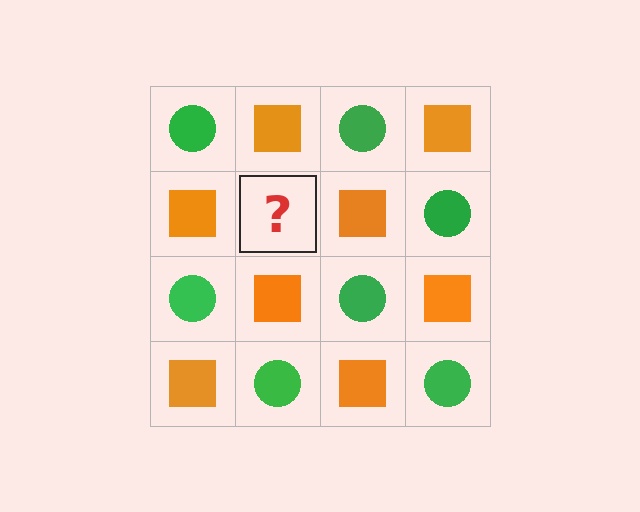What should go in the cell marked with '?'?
The missing cell should contain a green circle.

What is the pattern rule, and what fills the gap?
The rule is that it alternates green circle and orange square in a checkerboard pattern. The gap should be filled with a green circle.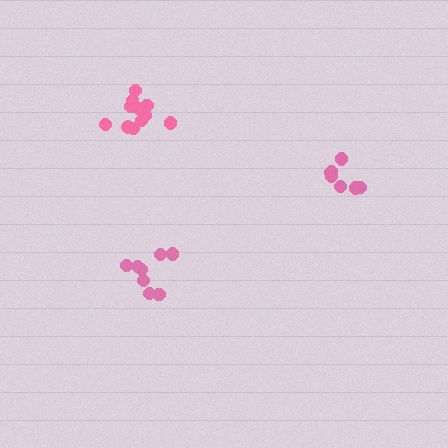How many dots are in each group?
Group 1: 8 dots, Group 2: 7 dots, Group 3: 12 dots (27 total).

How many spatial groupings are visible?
There are 3 spatial groupings.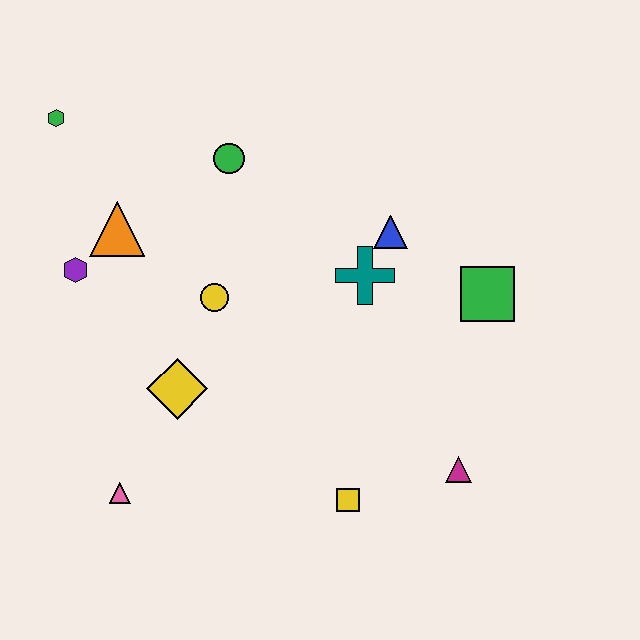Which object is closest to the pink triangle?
The yellow diamond is closest to the pink triangle.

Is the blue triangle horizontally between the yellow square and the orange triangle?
No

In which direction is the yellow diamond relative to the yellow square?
The yellow diamond is to the left of the yellow square.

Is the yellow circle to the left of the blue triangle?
Yes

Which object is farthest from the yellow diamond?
The green square is farthest from the yellow diamond.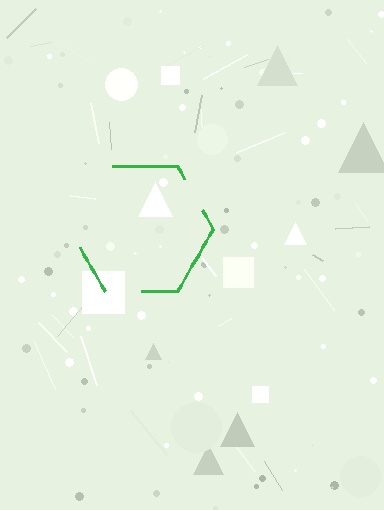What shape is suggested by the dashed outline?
The dashed outline suggests a hexagon.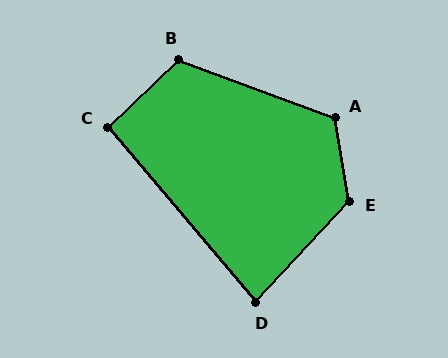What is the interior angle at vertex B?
Approximately 116 degrees (obtuse).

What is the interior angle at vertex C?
Approximately 93 degrees (approximately right).